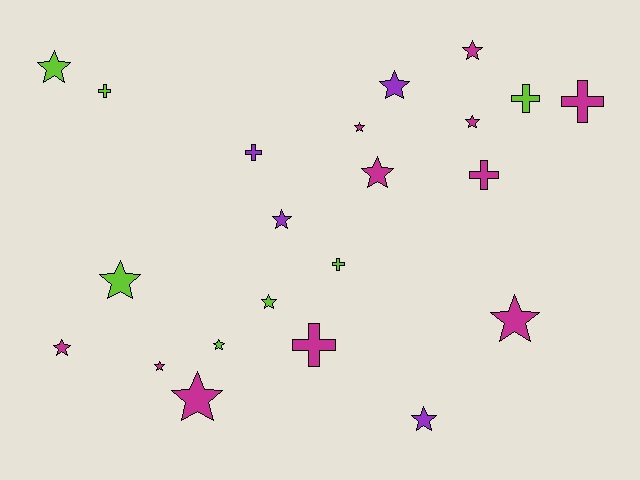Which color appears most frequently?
Magenta, with 11 objects.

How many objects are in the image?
There are 22 objects.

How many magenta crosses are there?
There are 3 magenta crosses.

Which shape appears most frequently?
Star, with 15 objects.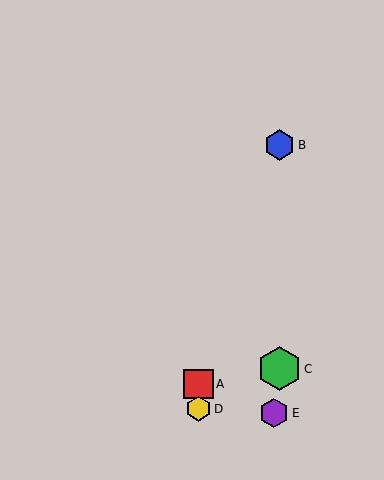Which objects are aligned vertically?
Objects A, D are aligned vertically.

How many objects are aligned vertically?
2 objects (A, D) are aligned vertically.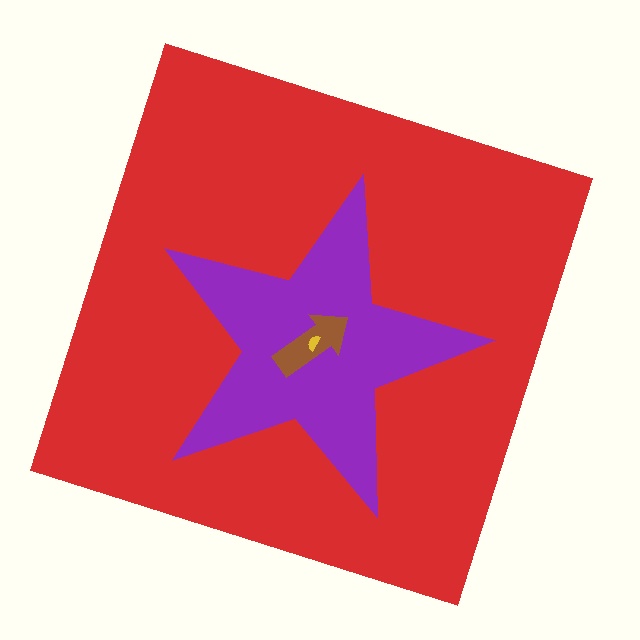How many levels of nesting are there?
4.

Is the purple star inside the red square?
Yes.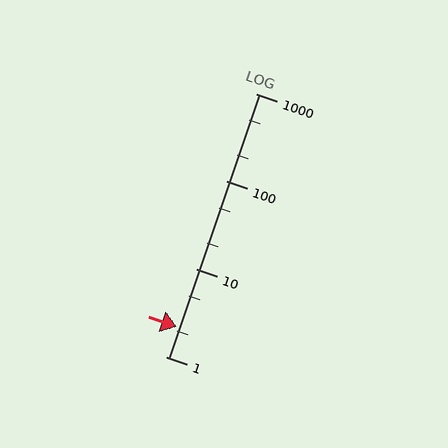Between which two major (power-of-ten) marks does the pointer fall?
The pointer is between 1 and 10.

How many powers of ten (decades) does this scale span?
The scale spans 3 decades, from 1 to 1000.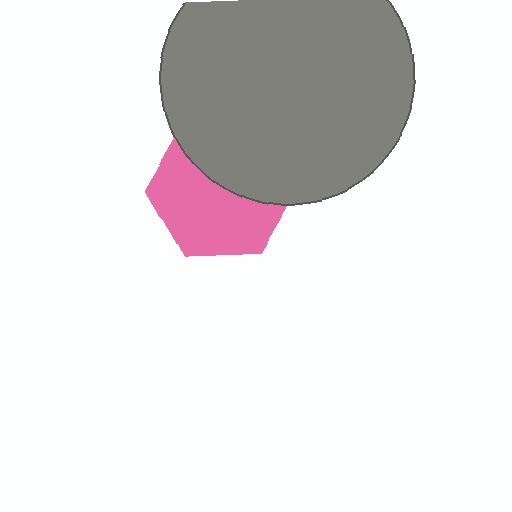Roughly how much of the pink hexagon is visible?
About half of it is visible (roughly 57%).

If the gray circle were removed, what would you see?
You would see the complete pink hexagon.